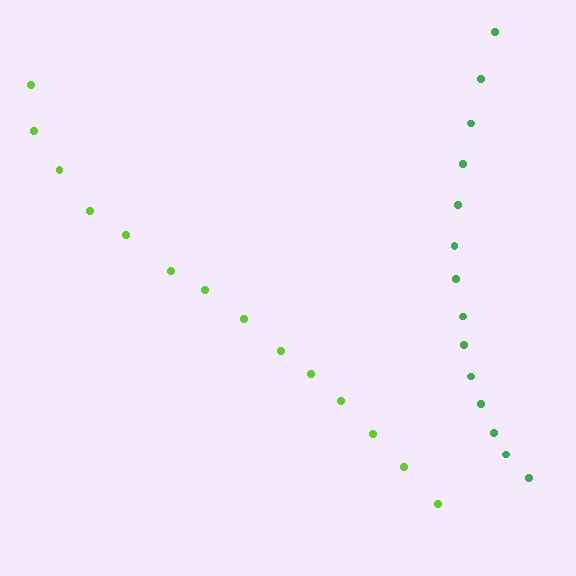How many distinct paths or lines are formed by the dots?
There are 2 distinct paths.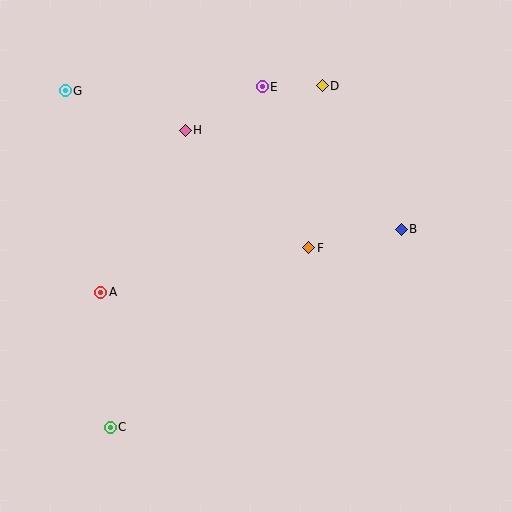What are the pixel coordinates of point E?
Point E is at (262, 87).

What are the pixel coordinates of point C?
Point C is at (110, 427).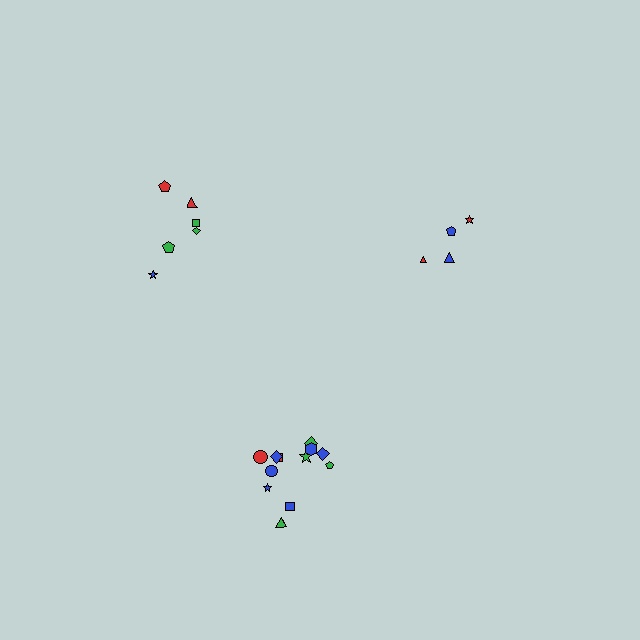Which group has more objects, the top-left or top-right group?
The top-left group.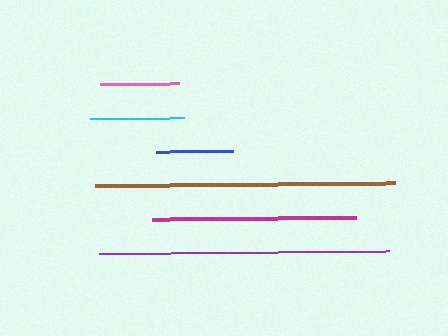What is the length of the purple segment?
The purple segment is approximately 290 pixels long.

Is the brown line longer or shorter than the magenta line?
The brown line is longer than the magenta line.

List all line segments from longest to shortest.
From longest to shortest: brown, purple, magenta, cyan, pink, blue.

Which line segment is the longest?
The brown line is the longest at approximately 300 pixels.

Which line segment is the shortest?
The blue line is the shortest at approximately 77 pixels.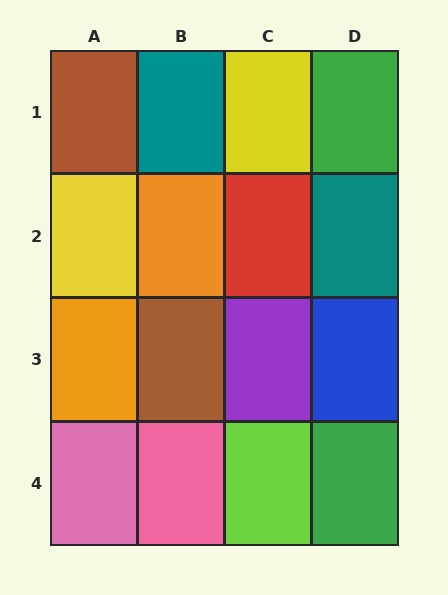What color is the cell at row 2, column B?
Orange.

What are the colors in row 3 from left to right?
Orange, brown, purple, blue.